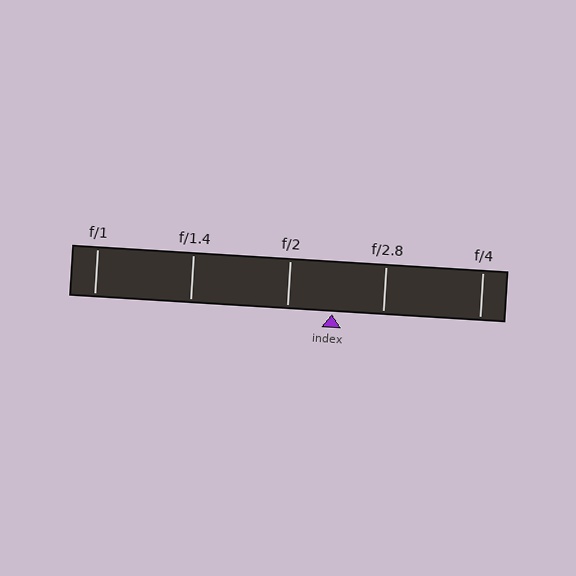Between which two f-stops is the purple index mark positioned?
The index mark is between f/2 and f/2.8.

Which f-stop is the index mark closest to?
The index mark is closest to f/2.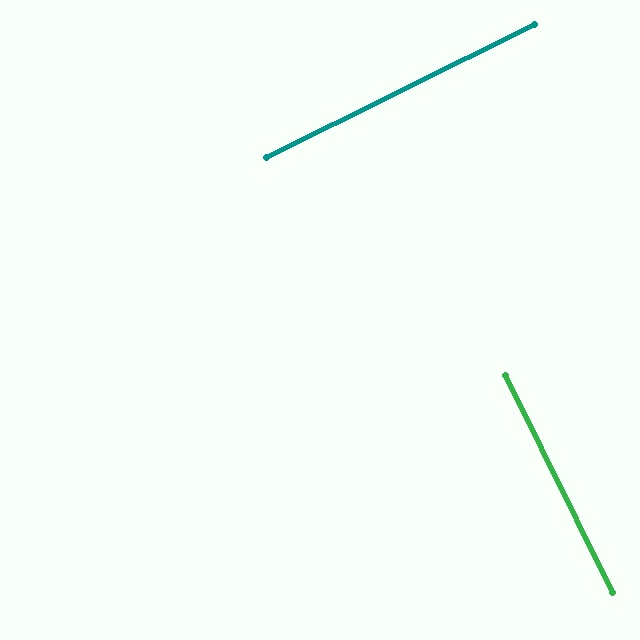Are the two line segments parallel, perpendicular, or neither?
Perpendicular — they meet at approximately 90°.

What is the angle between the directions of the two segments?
Approximately 90 degrees.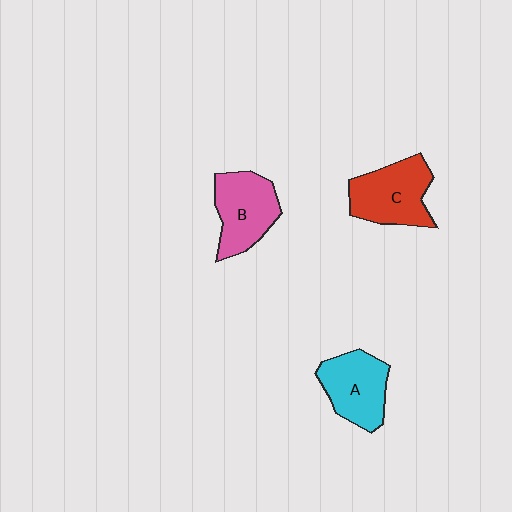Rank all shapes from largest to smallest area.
From largest to smallest: C (red), B (pink), A (cyan).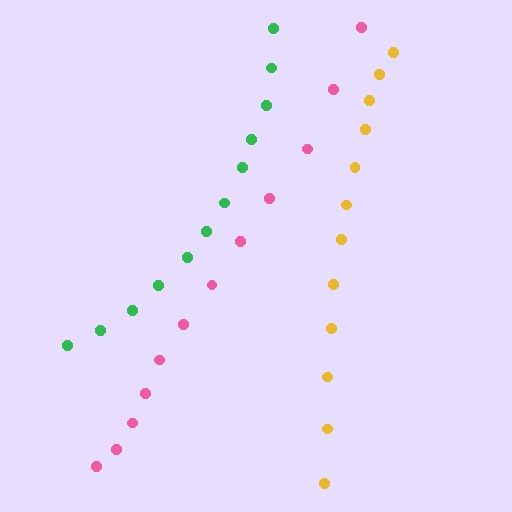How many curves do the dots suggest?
There are 3 distinct paths.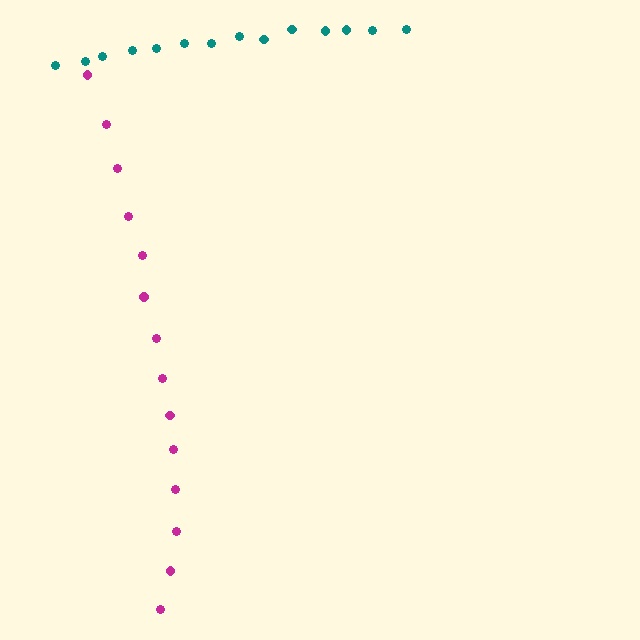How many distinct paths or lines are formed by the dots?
There are 2 distinct paths.